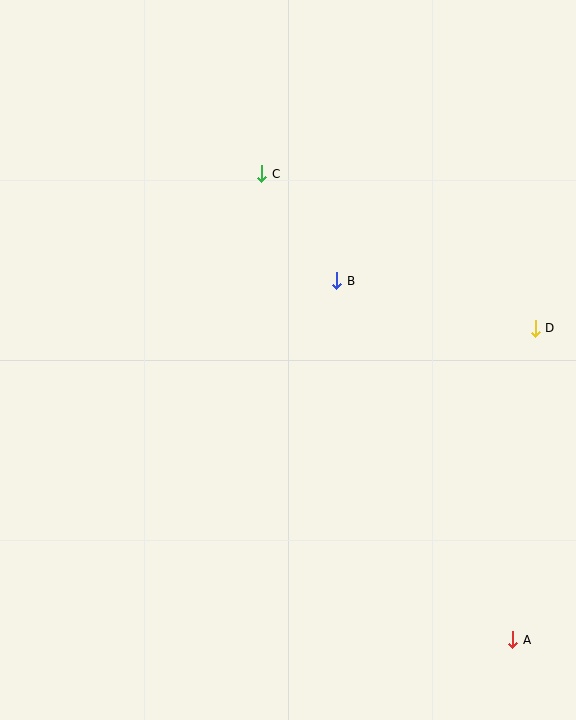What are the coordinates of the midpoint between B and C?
The midpoint between B and C is at (299, 227).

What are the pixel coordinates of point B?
Point B is at (337, 281).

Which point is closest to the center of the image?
Point B at (337, 281) is closest to the center.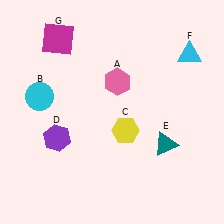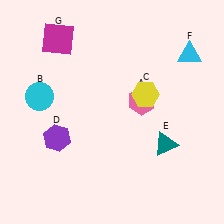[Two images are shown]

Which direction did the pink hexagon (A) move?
The pink hexagon (A) moved right.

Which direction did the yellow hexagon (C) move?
The yellow hexagon (C) moved up.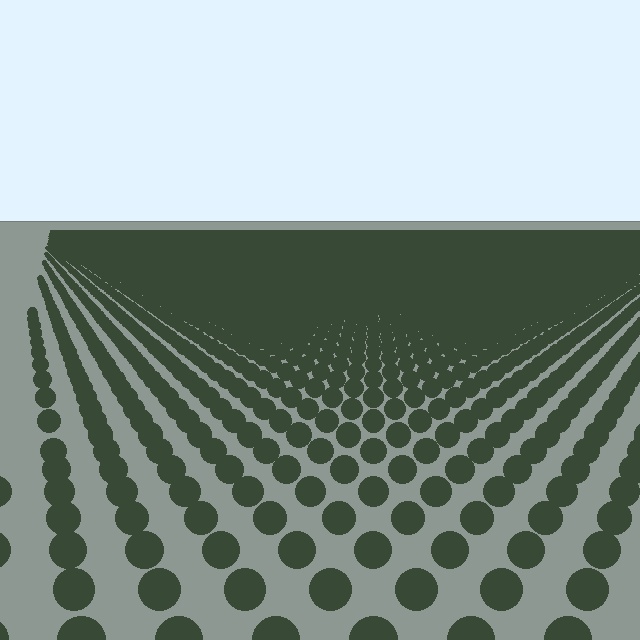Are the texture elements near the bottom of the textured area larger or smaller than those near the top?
Larger. Near the bottom, elements are closer to the viewer and appear at a bigger on-screen size.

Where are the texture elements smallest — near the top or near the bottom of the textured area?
Near the top.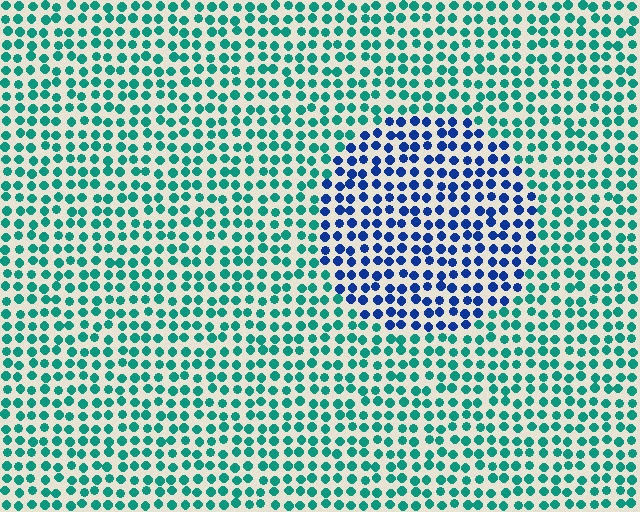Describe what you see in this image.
The image is filled with small teal elements in a uniform arrangement. A circle-shaped region is visible where the elements are tinted to a slightly different hue, forming a subtle color boundary.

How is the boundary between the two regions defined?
The boundary is defined purely by a slight shift in hue (about 54 degrees). Spacing, size, and orientation are identical on both sides.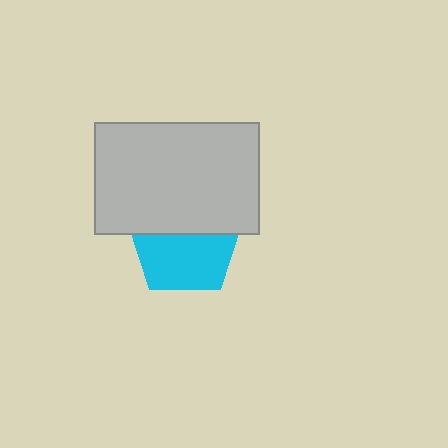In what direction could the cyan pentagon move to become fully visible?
The cyan pentagon could move down. That would shift it out from behind the light gray rectangle entirely.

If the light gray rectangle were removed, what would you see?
You would see the complete cyan pentagon.